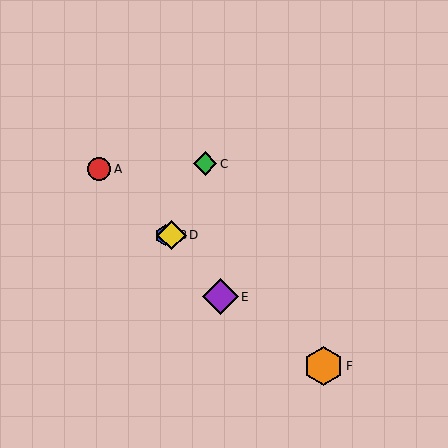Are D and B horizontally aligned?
Yes, both are at y≈235.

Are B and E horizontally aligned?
No, B is at y≈235 and E is at y≈297.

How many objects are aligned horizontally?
2 objects (B, D) are aligned horizontally.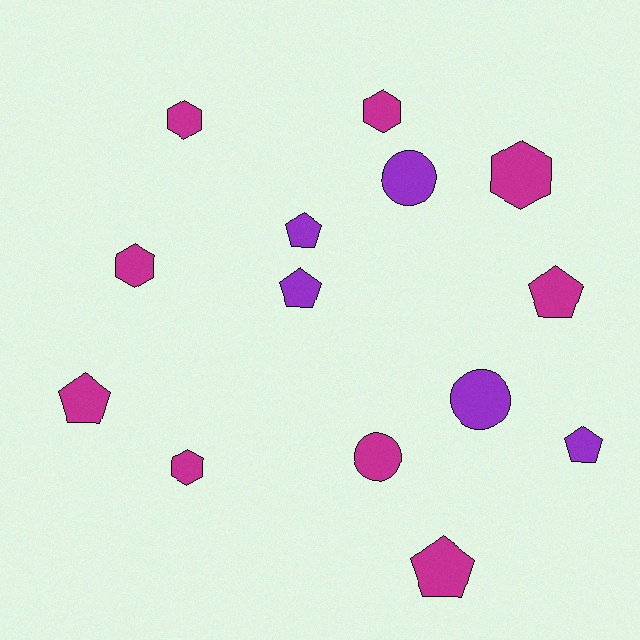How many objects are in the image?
There are 14 objects.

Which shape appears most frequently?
Pentagon, with 6 objects.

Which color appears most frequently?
Magenta, with 9 objects.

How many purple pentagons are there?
There are 3 purple pentagons.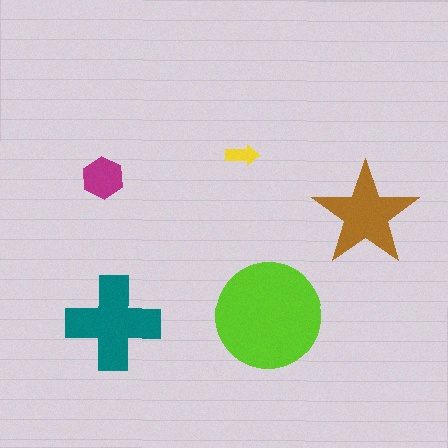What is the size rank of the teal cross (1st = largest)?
2nd.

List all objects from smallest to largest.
The yellow arrow, the magenta hexagon, the brown star, the teal cross, the lime circle.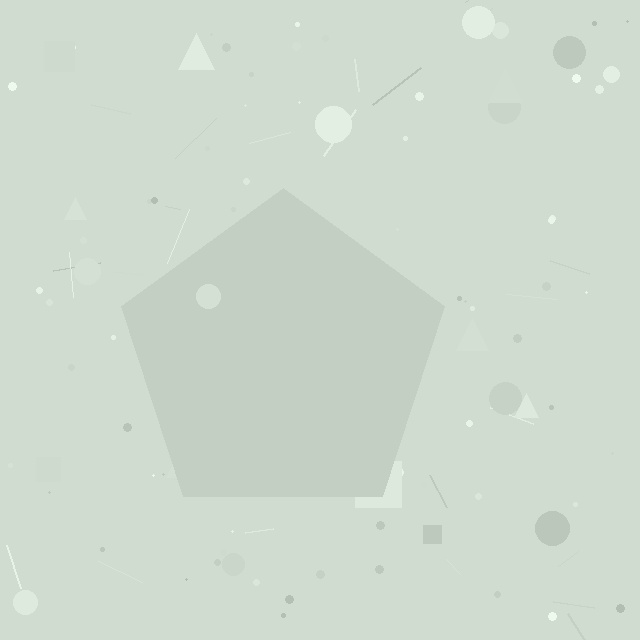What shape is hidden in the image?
A pentagon is hidden in the image.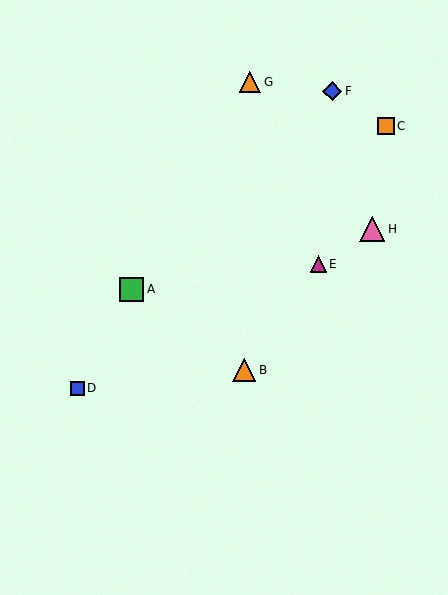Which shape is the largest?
The pink triangle (labeled H) is the largest.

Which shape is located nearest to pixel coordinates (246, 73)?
The orange triangle (labeled G) at (250, 82) is nearest to that location.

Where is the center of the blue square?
The center of the blue square is at (77, 388).